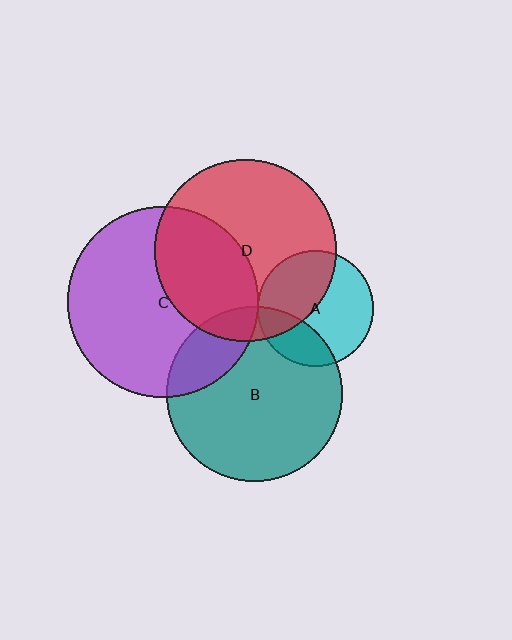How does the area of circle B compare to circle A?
Approximately 2.3 times.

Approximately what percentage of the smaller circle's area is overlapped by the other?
Approximately 45%.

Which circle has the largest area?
Circle C (purple).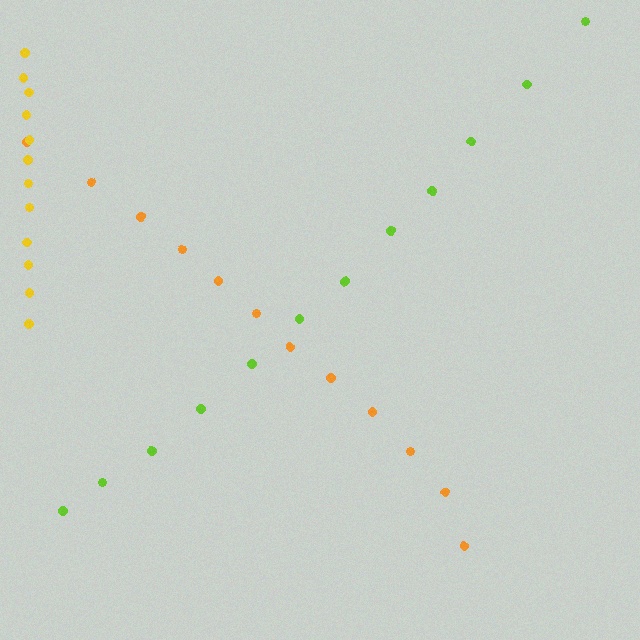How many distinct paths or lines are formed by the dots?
There are 3 distinct paths.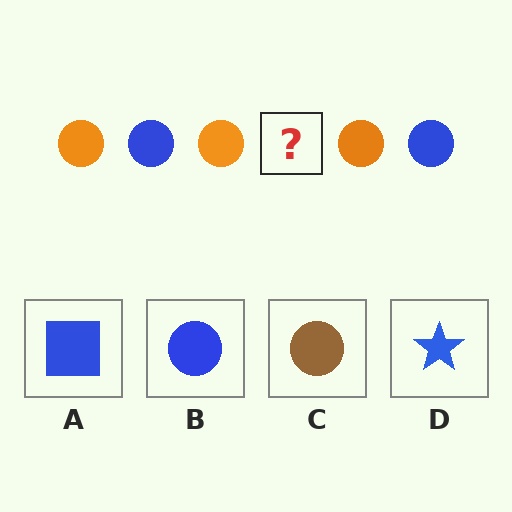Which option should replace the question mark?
Option B.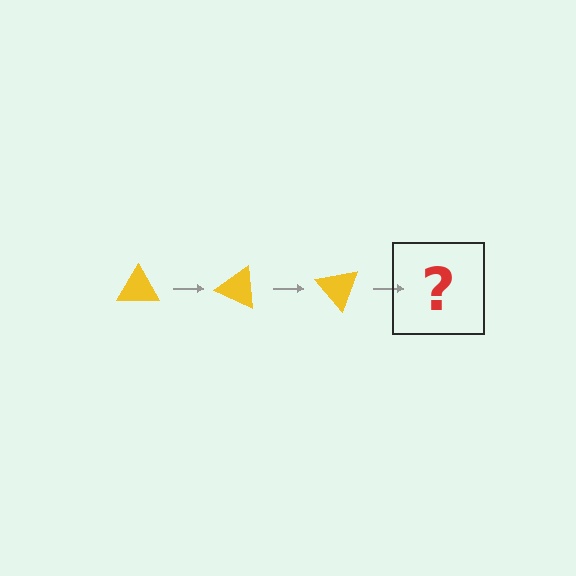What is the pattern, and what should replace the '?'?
The pattern is that the triangle rotates 25 degrees each step. The '?' should be a yellow triangle rotated 75 degrees.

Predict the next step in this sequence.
The next step is a yellow triangle rotated 75 degrees.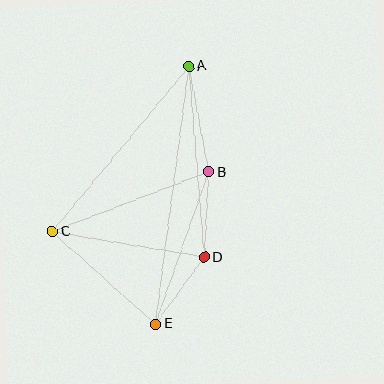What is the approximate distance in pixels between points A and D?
The distance between A and D is approximately 192 pixels.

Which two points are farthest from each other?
Points A and E are farthest from each other.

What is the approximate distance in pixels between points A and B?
The distance between A and B is approximately 108 pixels.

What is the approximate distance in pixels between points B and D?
The distance between B and D is approximately 85 pixels.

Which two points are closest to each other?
Points D and E are closest to each other.